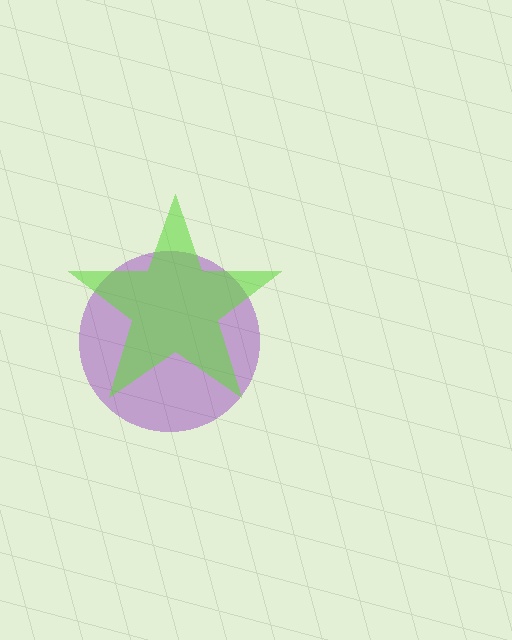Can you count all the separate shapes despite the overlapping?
Yes, there are 2 separate shapes.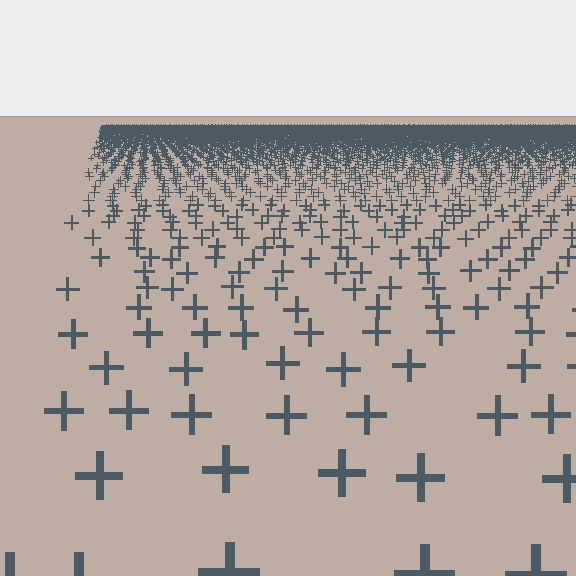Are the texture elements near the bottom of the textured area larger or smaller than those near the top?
Larger. Near the bottom, elements are closer to the viewer and appear at a bigger on-screen size.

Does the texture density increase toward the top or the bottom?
Density increases toward the top.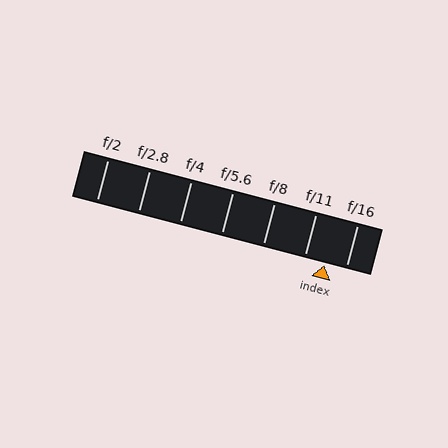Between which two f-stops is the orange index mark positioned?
The index mark is between f/11 and f/16.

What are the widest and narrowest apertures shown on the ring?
The widest aperture shown is f/2 and the narrowest is f/16.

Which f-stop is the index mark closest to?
The index mark is closest to f/11.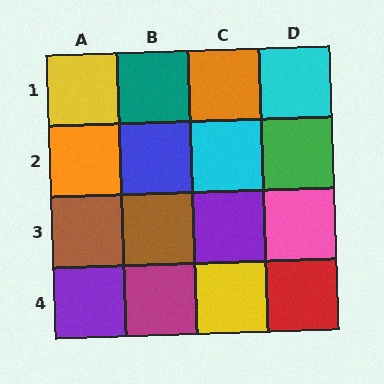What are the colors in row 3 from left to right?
Brown, brown, purple, pink.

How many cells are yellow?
2 cells are yellow.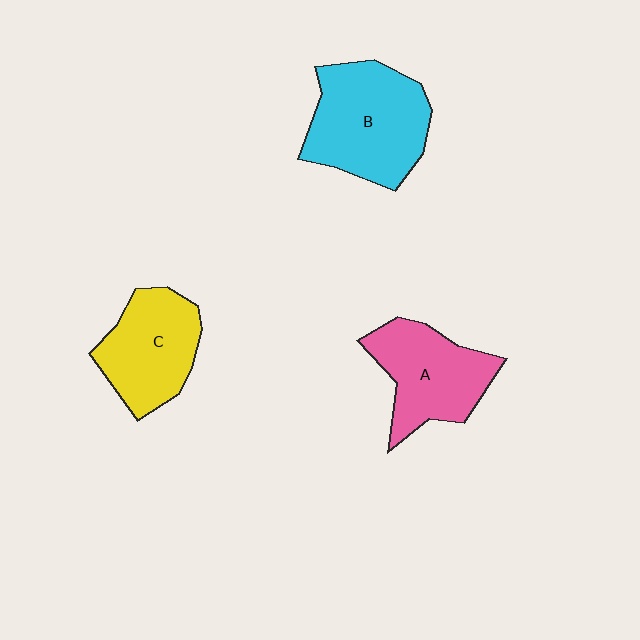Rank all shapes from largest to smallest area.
From largest to smallest: B (cyan), A (pink), C (yellow).